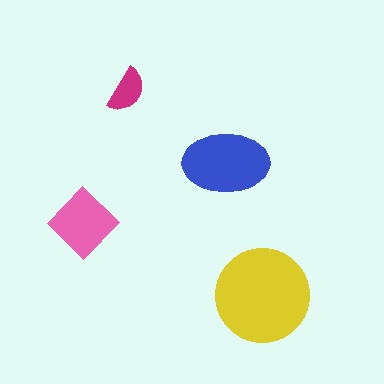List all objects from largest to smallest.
The yellow circle, the blue ellipse, the pink diamond, the magenta semicircle.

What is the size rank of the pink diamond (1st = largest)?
3rd.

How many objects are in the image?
There are 4 objects in the image.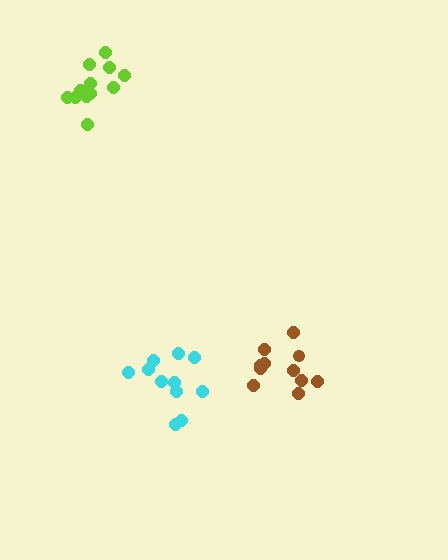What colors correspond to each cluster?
The clusters are colored: brown, cyan, lime.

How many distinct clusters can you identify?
There are 3 distinct clusters.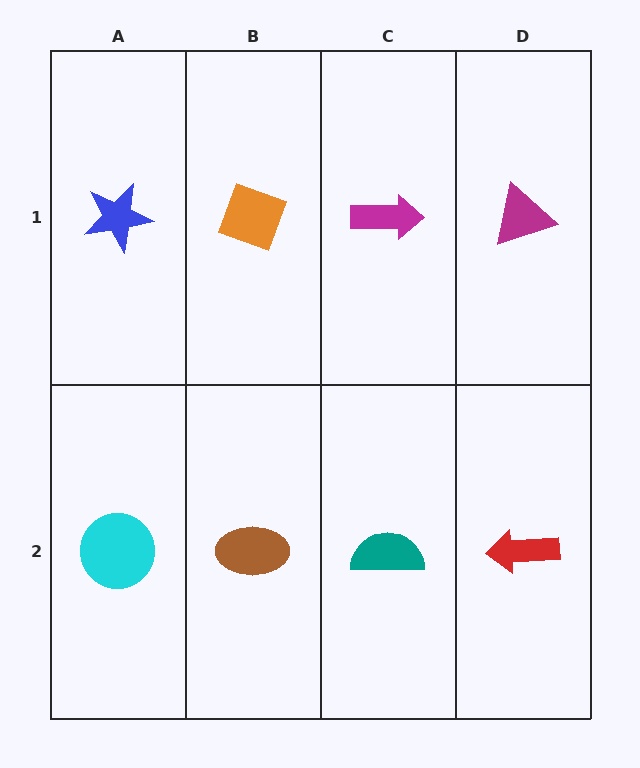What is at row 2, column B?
A brown ellipse.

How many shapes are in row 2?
4 shapes.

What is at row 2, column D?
A red arrow.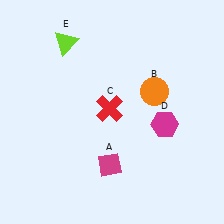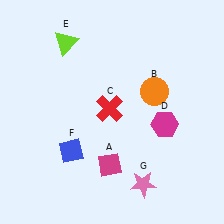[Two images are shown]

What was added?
A blue diamond (F), a pink star (G) were added in Image 2.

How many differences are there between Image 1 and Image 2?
There are 2 differences between the two images.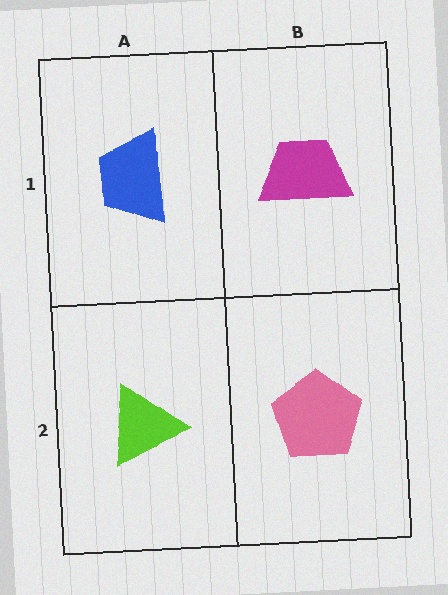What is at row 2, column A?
A lime triangle.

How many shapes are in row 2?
2 shapes.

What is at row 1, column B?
A magenta trapezoid.